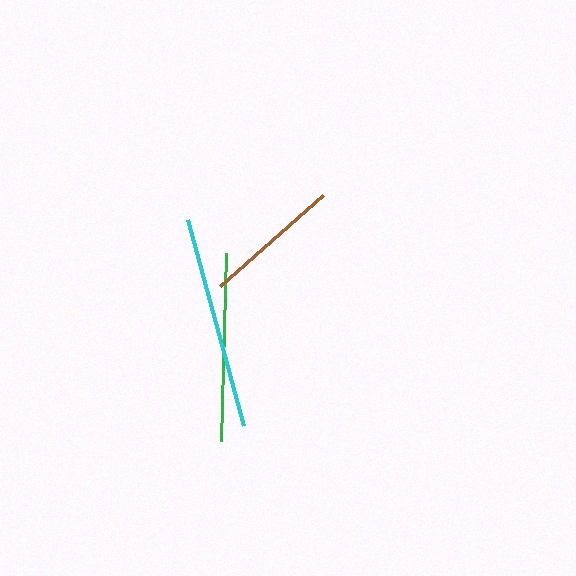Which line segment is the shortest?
The brown line is the shortest at approximately 137 pixels.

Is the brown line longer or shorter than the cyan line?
The cyan line is longer than the brown line.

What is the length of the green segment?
The green segment is approximately 188 pixels long.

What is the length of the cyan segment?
The cyan segment is approximately 213 pixels long.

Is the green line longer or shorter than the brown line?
The green line is longer than the brown line.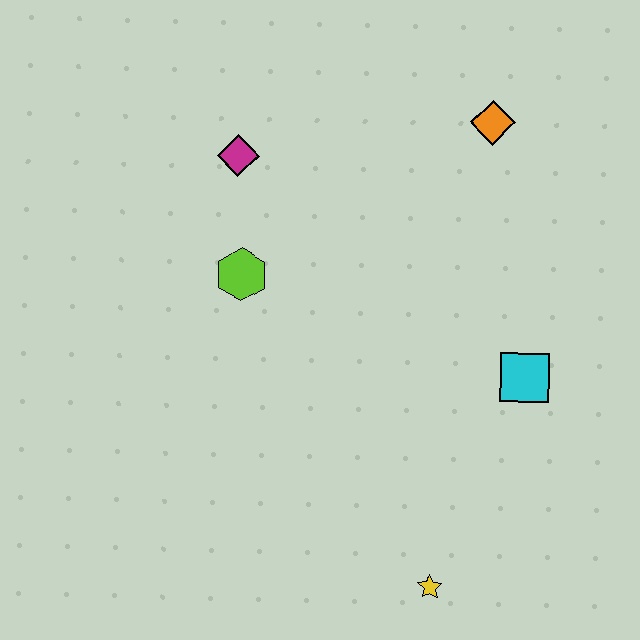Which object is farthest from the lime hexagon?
The yellow star is farthest from the lime hexagon.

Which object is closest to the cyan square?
The yellow star is closest to the cyan square.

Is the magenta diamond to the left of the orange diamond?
Yes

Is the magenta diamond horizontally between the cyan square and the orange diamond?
No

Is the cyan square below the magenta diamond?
Yes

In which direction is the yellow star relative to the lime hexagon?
The yellow star is below the lime hexagon.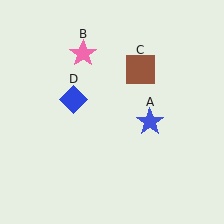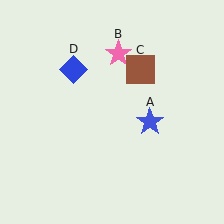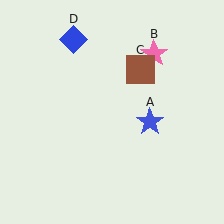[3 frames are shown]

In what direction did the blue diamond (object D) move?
The blue diamond (object D) moved up.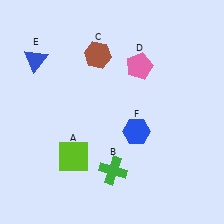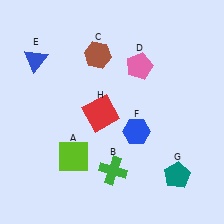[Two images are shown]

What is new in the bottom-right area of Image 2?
A teal pentagon (G) was added in the bottom-right area of Image 2.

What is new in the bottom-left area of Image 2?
A red square (H) was added in the bottom-left area of Image 2.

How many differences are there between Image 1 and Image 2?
There are 2 differences between the two images.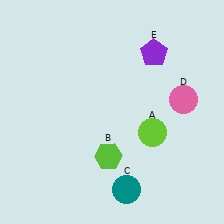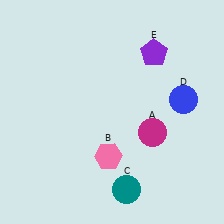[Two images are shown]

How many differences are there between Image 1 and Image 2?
There are 3 differences between the two images.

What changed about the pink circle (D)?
In Image 1, D is pink. In Image 2, it changed to blue.